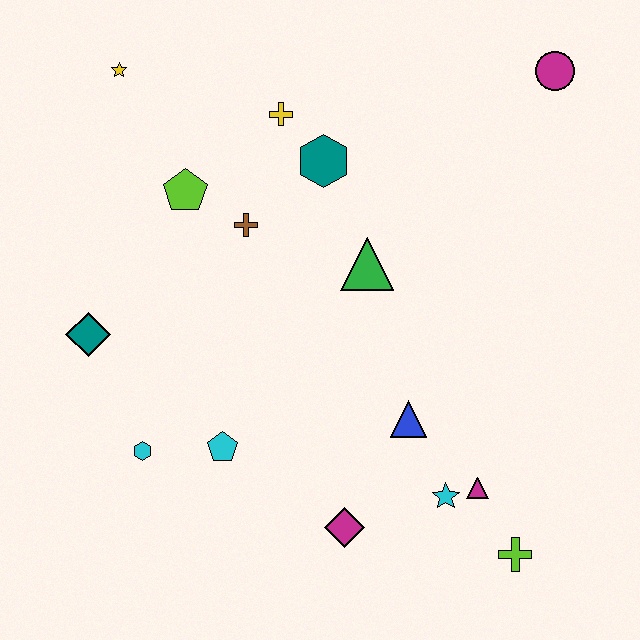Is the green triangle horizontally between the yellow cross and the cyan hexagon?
No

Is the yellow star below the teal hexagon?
No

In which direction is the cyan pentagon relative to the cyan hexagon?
The cyan pentagon is to the right of the cyan hexagon.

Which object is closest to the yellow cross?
The teal hexagon is closest to the yellow cross.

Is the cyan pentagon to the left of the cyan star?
Yes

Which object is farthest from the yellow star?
The lime cross is farthest from the yellow star.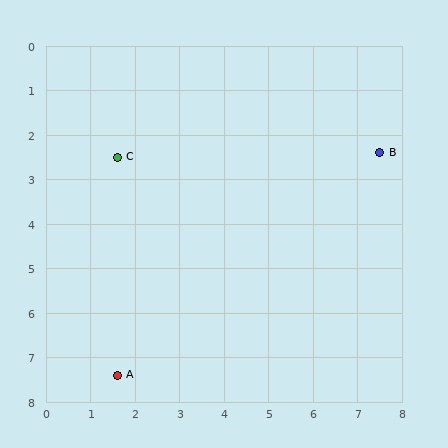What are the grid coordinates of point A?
Point A is at approximately (1.6, 7.4).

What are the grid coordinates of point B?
Point B is at approximately (7.5, 2.4).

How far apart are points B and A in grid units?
Points B and A are about 7.7 grid units apart.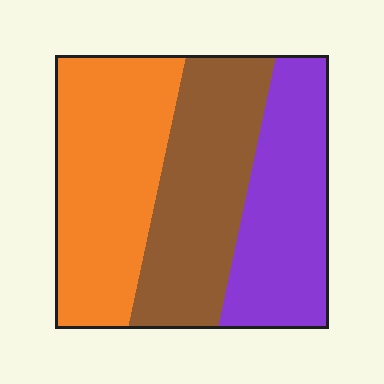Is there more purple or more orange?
Orange.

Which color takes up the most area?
Orange, at roughly 35%.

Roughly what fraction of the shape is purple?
Purple takes up between a sixth and a third of the shape.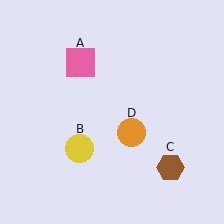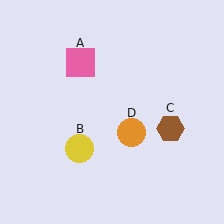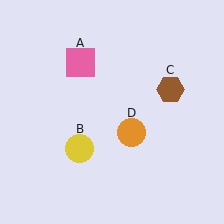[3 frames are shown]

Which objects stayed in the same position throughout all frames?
Pink square (object A) and yellow circle (object B) and orange circle (object D) remained stationary.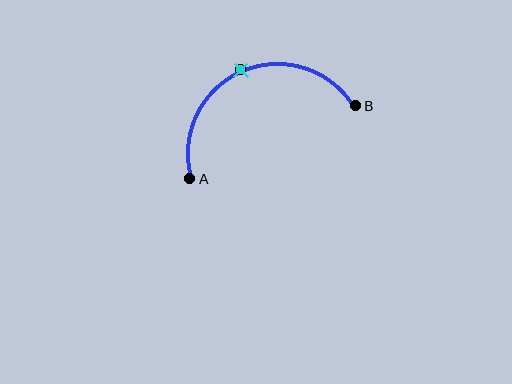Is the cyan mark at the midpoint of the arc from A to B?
Yes. The cyan mark lies on the arc at equal arc-length from both A and B — it is the arc midpoint.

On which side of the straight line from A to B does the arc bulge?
The arc bulges above the straight line connecting A and B.